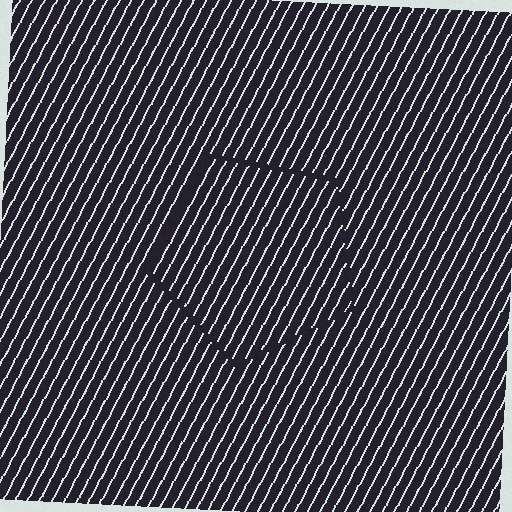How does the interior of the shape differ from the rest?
The interior of the shape contains the same grating, shifted by half a period — the contour is defined by the phase discontinuity where line-ends from the inner and outer gratings abut.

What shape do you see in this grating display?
An illusory pentagon. The interior of the shape contains the same grating, shifted by half a period — the contour is defined by the phase discontinuity where line-ends from the inner and outer gratings abut.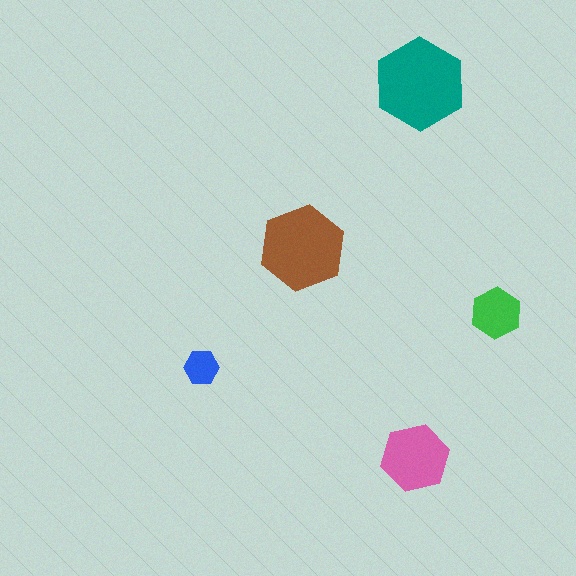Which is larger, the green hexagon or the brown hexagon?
The brown one.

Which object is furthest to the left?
The blue hexagon is leftmost.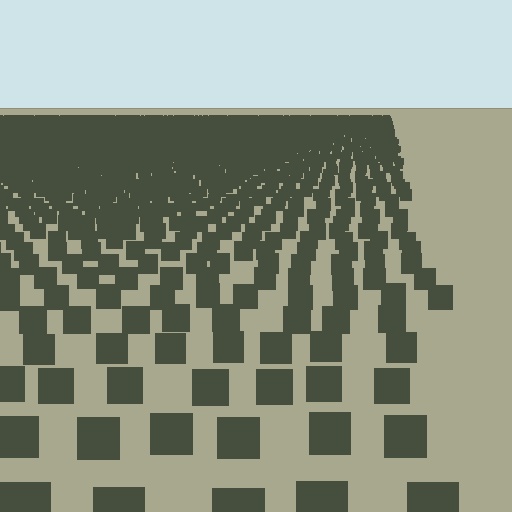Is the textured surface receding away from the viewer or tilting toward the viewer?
The surface is receding away from the viewer. Texture elements get smaller and denser toward the top.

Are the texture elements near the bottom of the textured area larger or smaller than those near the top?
Larger. Near the bottom, elements are closer to the viewer and appear at a bigger on-screen size.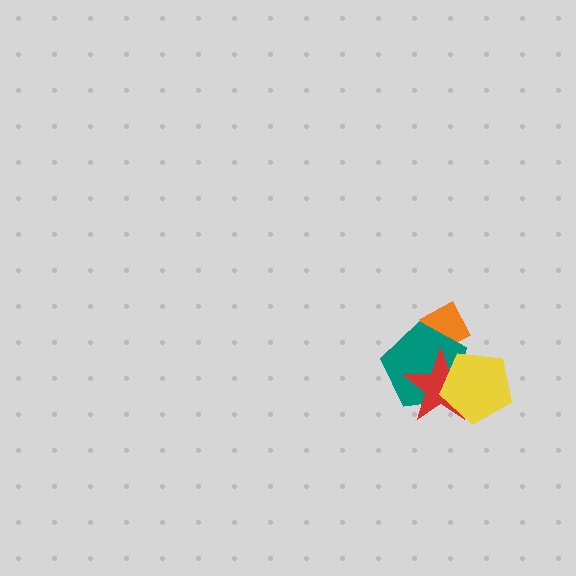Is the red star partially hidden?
Yes, it is partially covered by another shape.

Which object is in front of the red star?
The yellow pentagon is in front of the red star.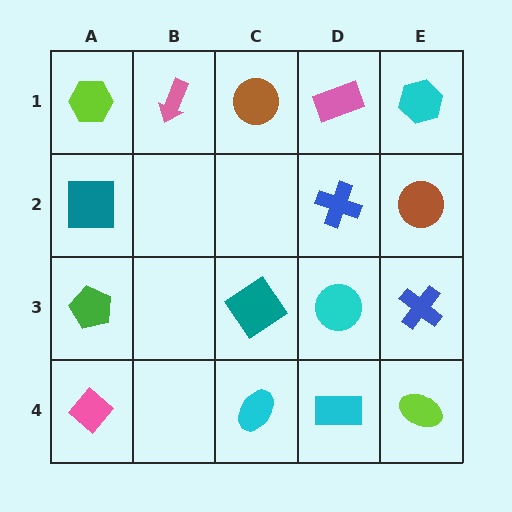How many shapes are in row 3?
4 shapes.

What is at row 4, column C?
A cyan ellipse.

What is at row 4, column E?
A lime ellipse.